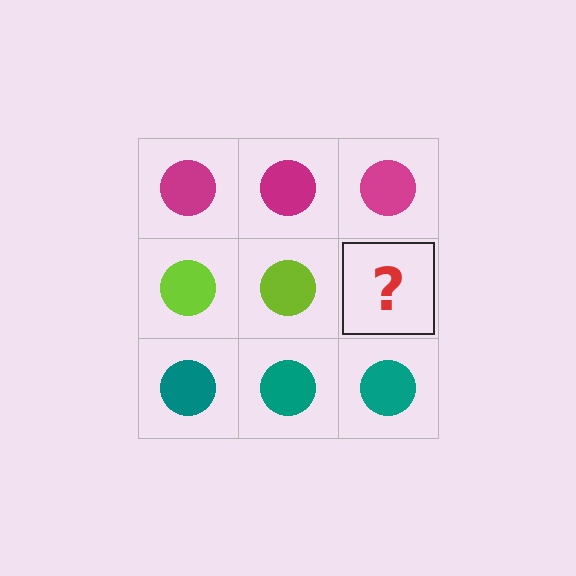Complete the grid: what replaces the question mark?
The question mark should be replaced with a lime circle.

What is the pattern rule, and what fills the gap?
The rule is that each row has a consistent color. The gap should be filled with a lime circle.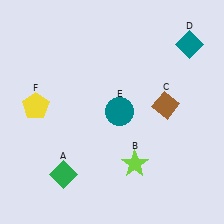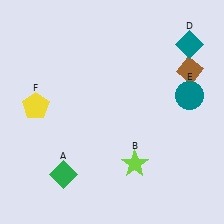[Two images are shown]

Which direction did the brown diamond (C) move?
The brown diamond (C) moved up.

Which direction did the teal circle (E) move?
The teal circle (E) moved right.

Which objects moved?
The objects that moved are: the brown diamond (C), the teal circle (E).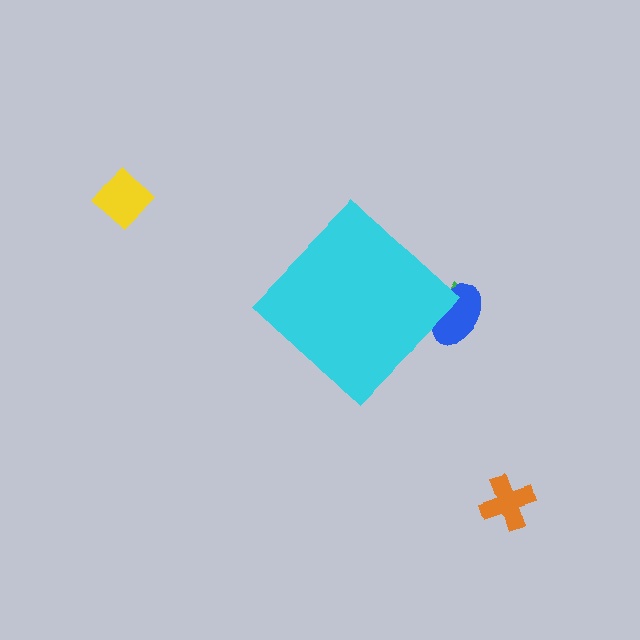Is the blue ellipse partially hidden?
Yes, the blue ellipse is partially hidden behind the cyan diamond.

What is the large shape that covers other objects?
A cyan diamond.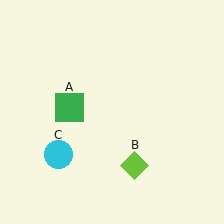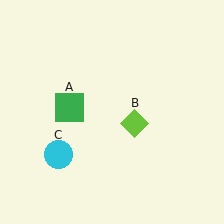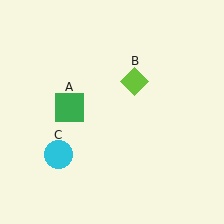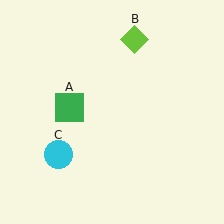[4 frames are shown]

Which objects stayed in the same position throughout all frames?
Green square (object A) and cyan circle (object C) remained stationary.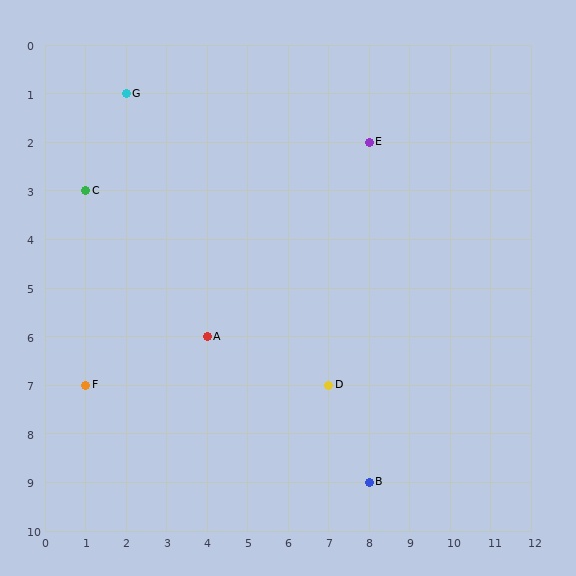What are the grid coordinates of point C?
Point C is at grid coordinates (1, 3).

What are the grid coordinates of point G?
Point G is at grid coordinates (2, 1).